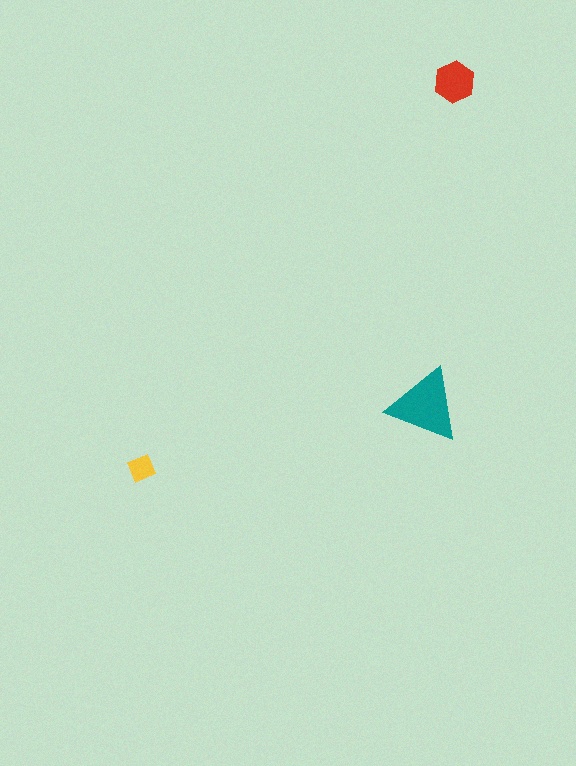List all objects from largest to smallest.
The teal triangle, the red hexagon, the yellow diamond.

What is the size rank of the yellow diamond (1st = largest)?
3rd.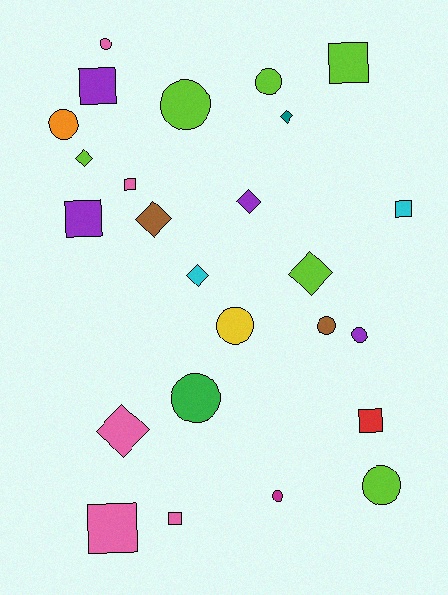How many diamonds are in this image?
There are 7 diamonds.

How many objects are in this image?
There are 25 objects.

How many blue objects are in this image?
There are no blue objects.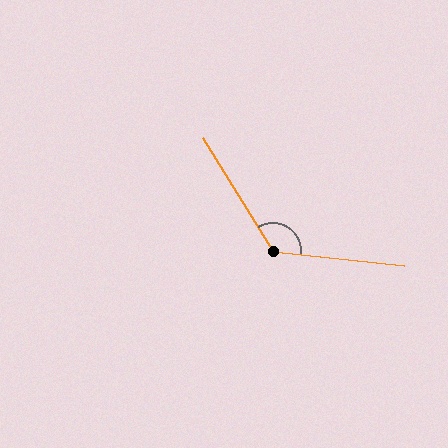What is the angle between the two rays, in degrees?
Approximately 128 degrees.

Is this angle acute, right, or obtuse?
It is obtuse.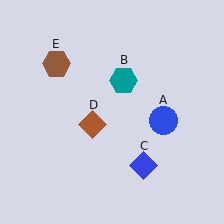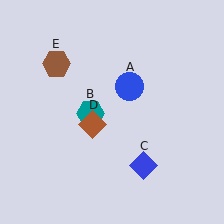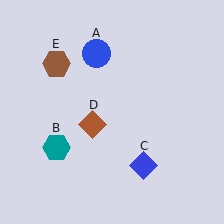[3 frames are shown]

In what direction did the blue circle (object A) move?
The blue circle (object A) moved up and to the left.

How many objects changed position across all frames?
2 objects changed position: blue circle (object A), teal hexagon (object B).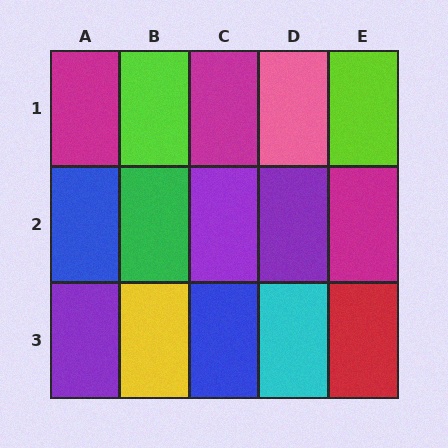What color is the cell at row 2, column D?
Purple.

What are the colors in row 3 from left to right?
Purple, yellow, blue, cyan, red.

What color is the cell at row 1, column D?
Pink.